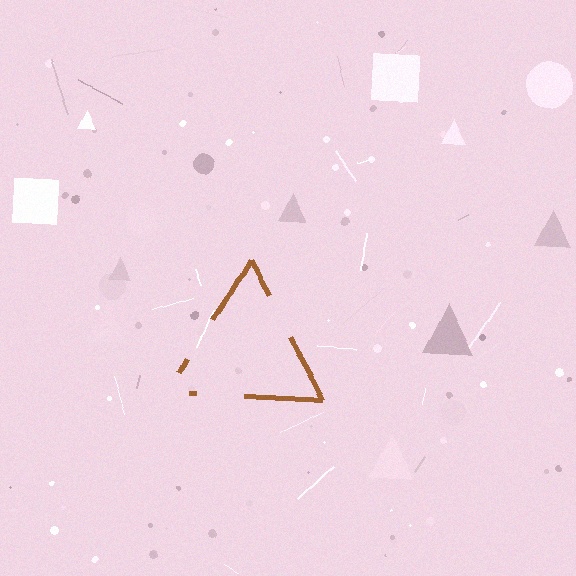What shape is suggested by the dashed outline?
The dashed outline suggests a triangle.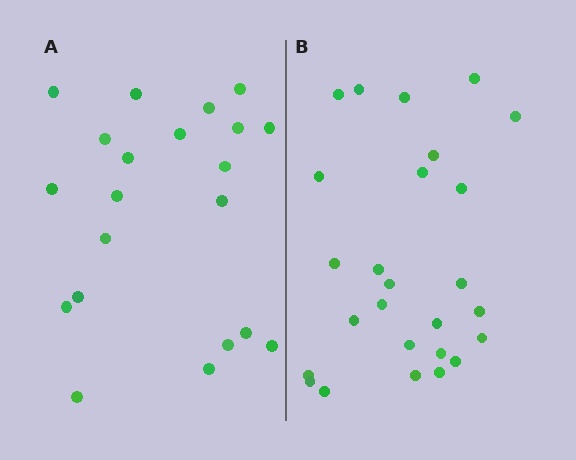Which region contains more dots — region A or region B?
Region B (the right region) has more dots.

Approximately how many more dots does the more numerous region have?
Region B has about 5 more dots than region A.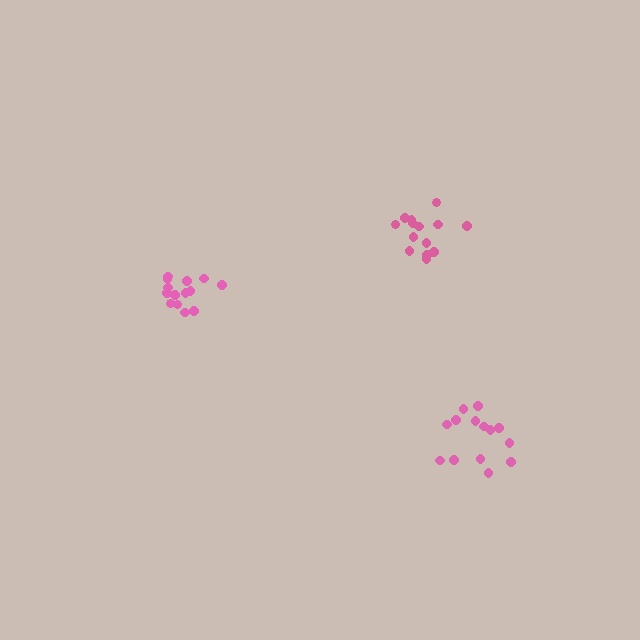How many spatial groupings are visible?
There are 3 spatial groupings.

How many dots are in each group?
Group 1: 14 dots, Group 2: 15 dots, Group 3: 14 dots (43 total).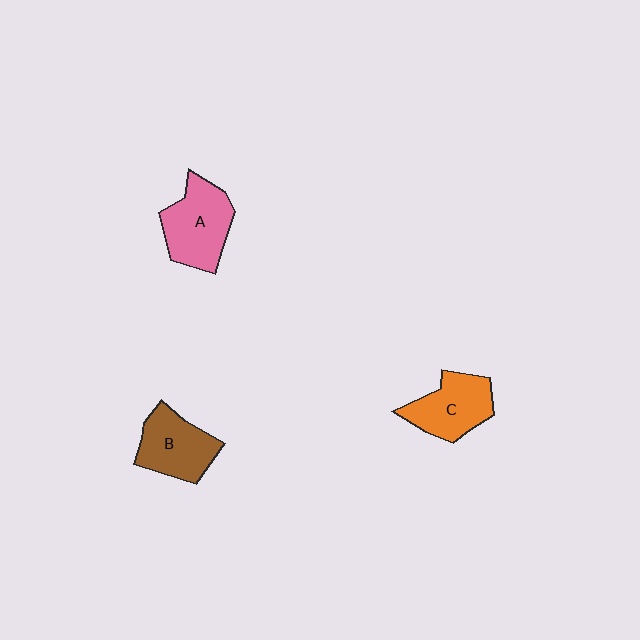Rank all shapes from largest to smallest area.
From largest to smallest: A (pink), B (brown), C (orange).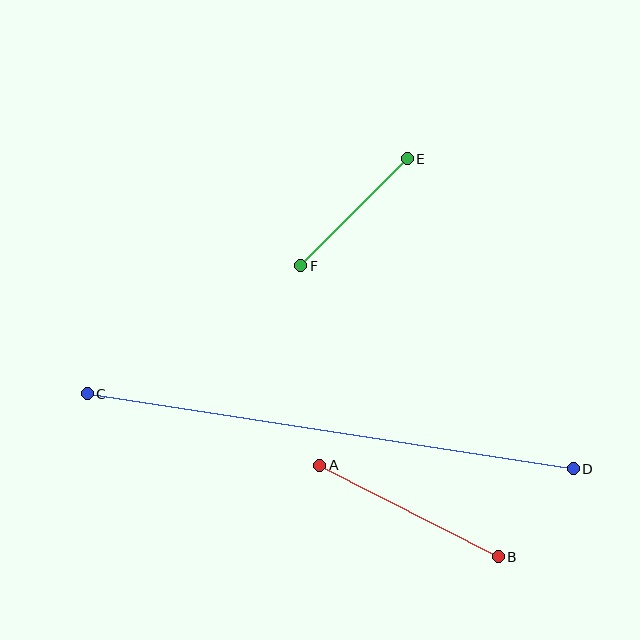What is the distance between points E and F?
The distance is approximately 151 pixels.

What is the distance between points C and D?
The distance is approximately 491 pixels.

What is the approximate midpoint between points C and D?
The midpoint is at approximately (330, 431) pixels.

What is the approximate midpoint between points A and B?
The midpoint is at approximately (409, 511) pixels.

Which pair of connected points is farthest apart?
Points C and D are farthest apart.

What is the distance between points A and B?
The distance is approximately 201 pixels.